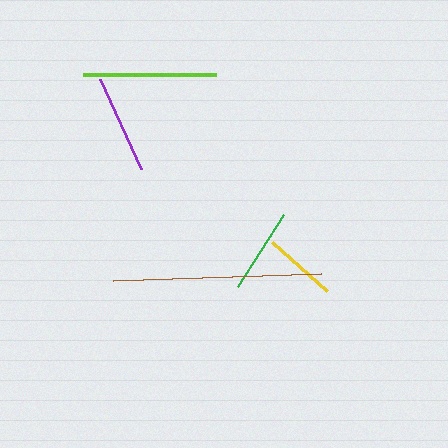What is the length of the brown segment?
The brown segment is approximately 209 pixels long.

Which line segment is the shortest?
The yellow line is the shortest at approximately 73 pixels.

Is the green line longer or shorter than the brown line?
The brown line is longer than the green line.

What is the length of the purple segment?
The purple segment is approximately 99 pixels long.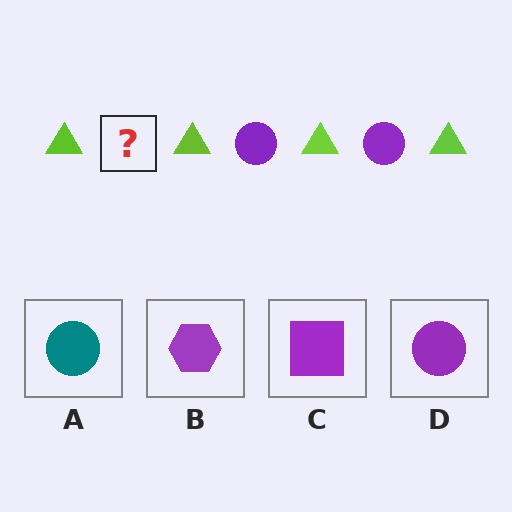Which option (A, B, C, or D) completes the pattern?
D.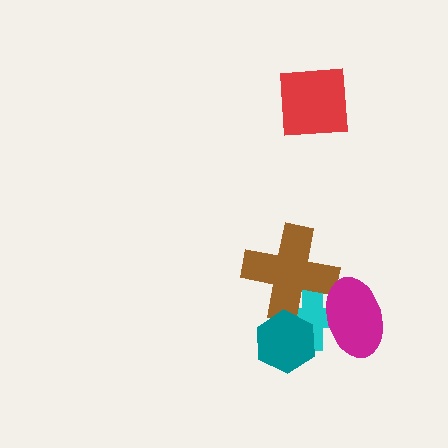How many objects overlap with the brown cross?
3 objects overlap with the brown cross.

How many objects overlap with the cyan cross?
3 objects overlap with the cyan cross.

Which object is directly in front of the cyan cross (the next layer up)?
The brown cross is directly in front of the cyan cross.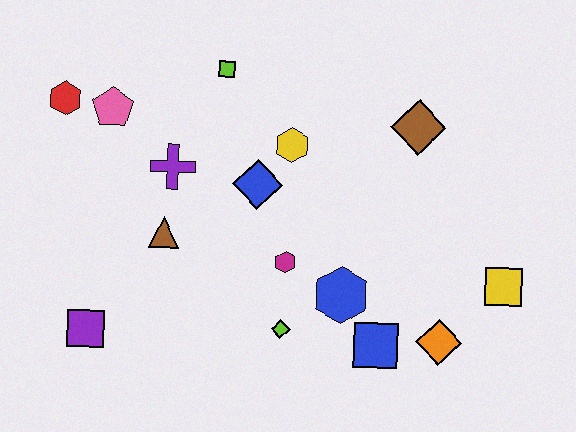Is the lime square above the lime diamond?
Yes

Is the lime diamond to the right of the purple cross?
Yes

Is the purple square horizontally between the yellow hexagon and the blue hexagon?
No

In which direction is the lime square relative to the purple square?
The lime square is above the purple square.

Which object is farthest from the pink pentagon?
The yellow square is farthest from the pink pentagon.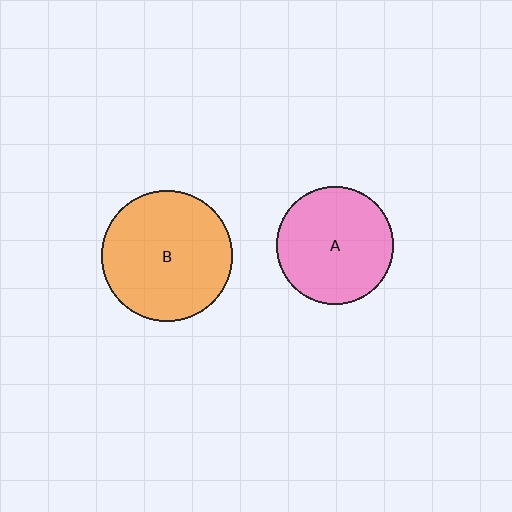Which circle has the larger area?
Circle B (orange).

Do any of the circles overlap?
No, none of the circles overlap.